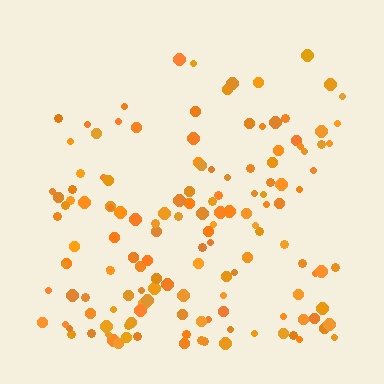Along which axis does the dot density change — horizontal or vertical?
Vertical.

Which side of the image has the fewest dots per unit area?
The top.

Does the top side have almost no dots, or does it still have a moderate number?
Still a moderate number, just noticeably fewer than the bottom.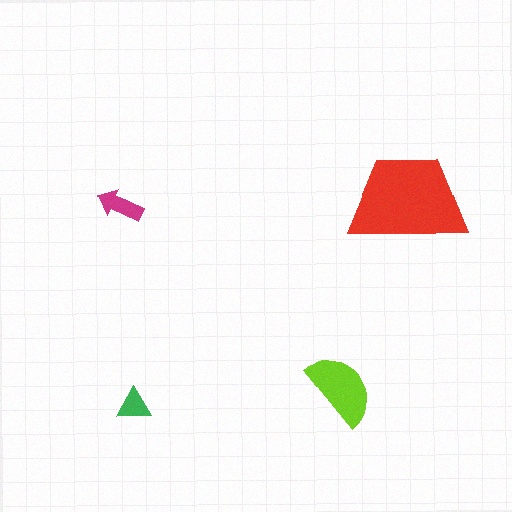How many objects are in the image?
There are 4 objects in the image.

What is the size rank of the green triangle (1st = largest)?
4th.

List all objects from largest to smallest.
The red trapezoid, the lime semicircle, the magenta arrow, the green triangle.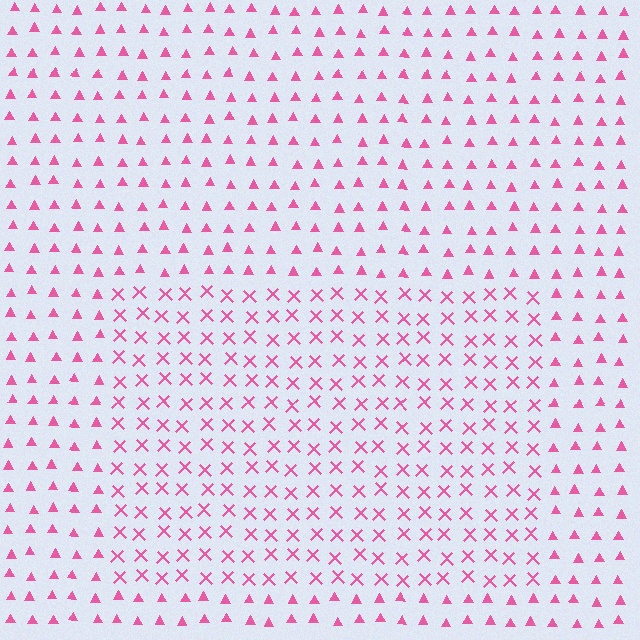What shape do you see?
I see a rectangle.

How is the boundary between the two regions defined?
The boundary is defined by a change in element shape: X marks inside vs. triangles outside. All elements share the same color and spacing.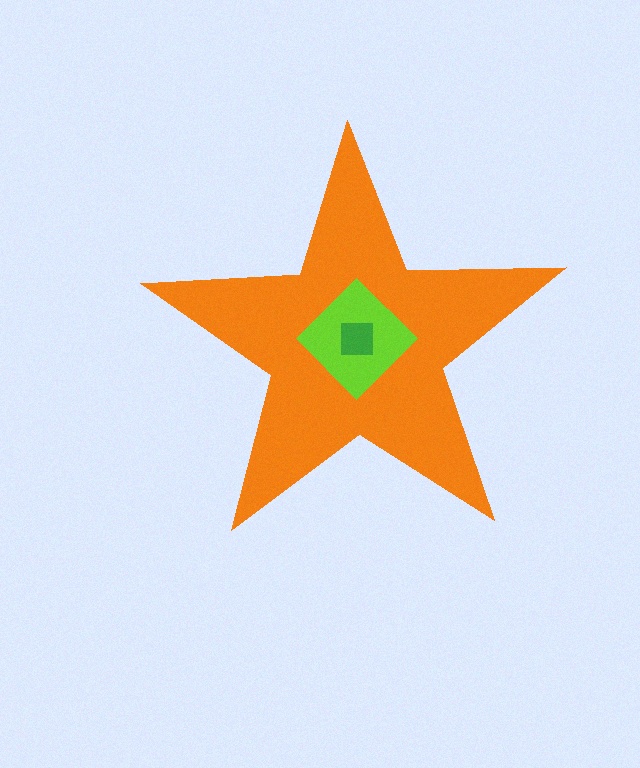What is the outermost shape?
The orange star.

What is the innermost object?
The green square.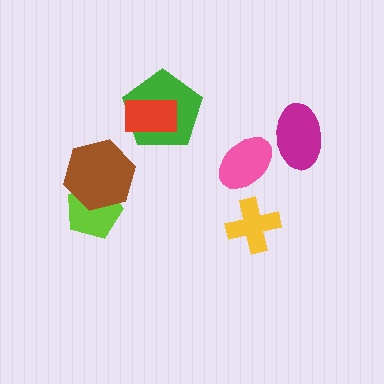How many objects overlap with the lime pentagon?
1 object overlaps with the lime pentagon.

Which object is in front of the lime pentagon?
The brown hexagon is in front of the lime pentagon.